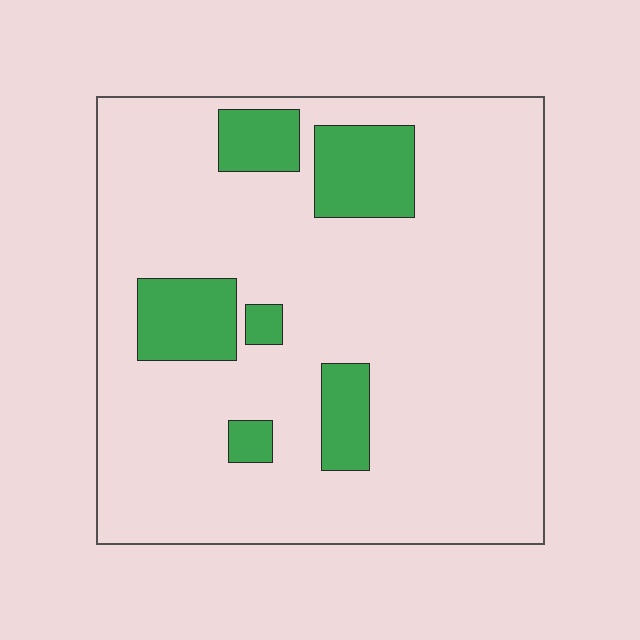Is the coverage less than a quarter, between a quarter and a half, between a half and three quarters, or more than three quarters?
Less than a quarter.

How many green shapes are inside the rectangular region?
6.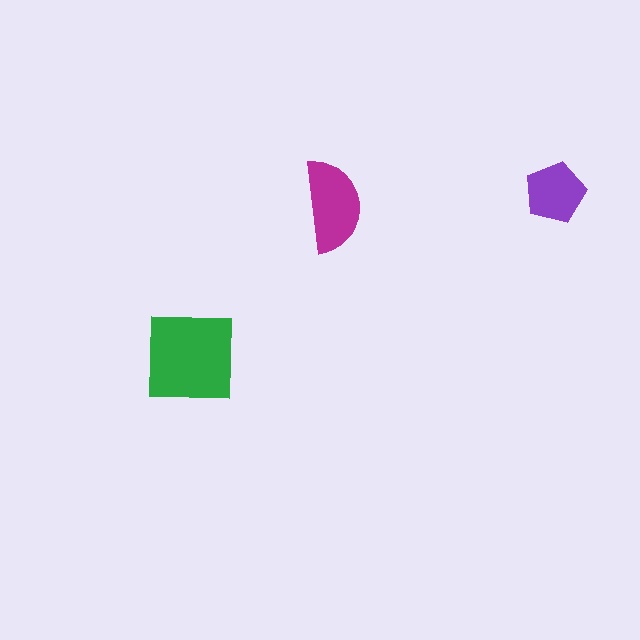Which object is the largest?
The green square.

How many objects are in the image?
There are 3 objects in the image.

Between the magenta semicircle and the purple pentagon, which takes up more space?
The magenta semicircle.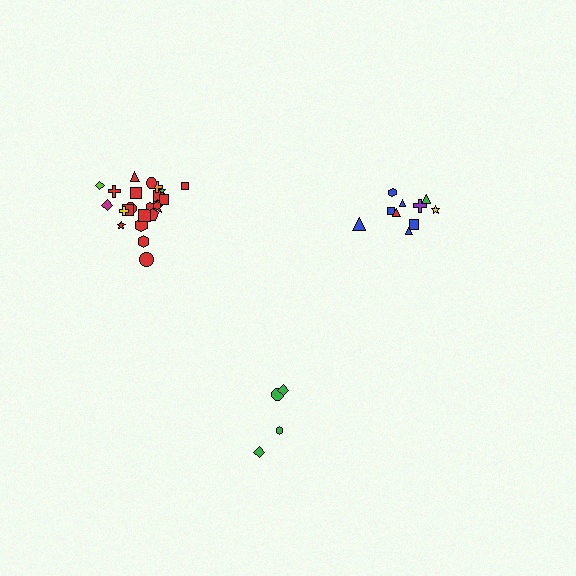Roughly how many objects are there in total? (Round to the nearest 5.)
Roughly 40 objects in total.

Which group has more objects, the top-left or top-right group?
The top-left group.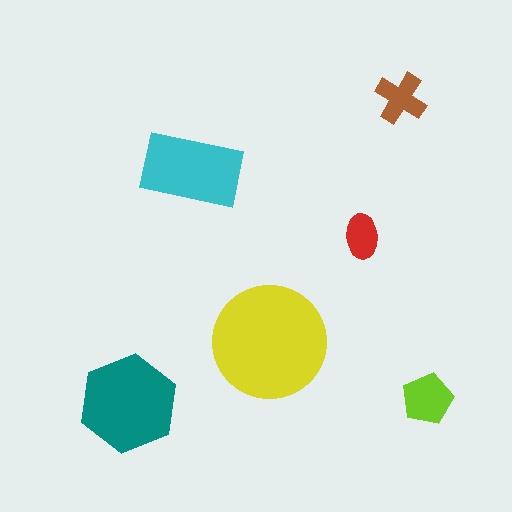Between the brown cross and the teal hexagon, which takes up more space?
The teal hexagon.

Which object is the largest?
The yellow circle.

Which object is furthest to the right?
The lime pentagon is rightmost.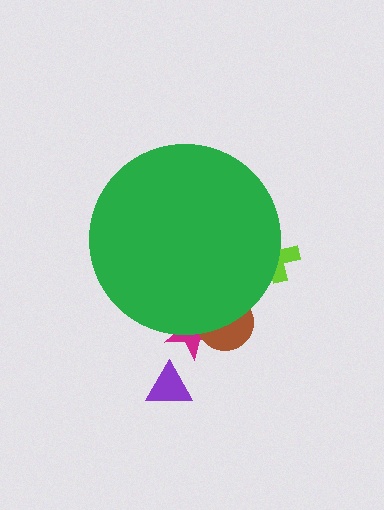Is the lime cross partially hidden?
Yes, the lime cross is partially hidden behind the green circle.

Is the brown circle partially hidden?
Yes, the brown circle is partially hidden behind the green circle.